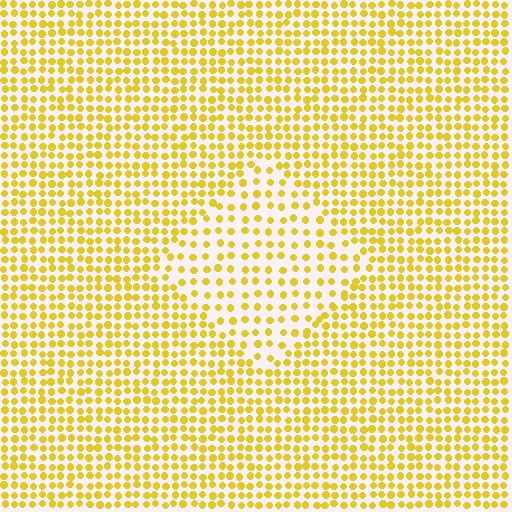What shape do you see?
I see a diamond.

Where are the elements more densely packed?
The elements are more densely packed outside the diamond boundary.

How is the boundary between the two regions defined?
The boundary is defined by a change in element density (approximately 1.8x ratio). All elements are the same color, size, and shape.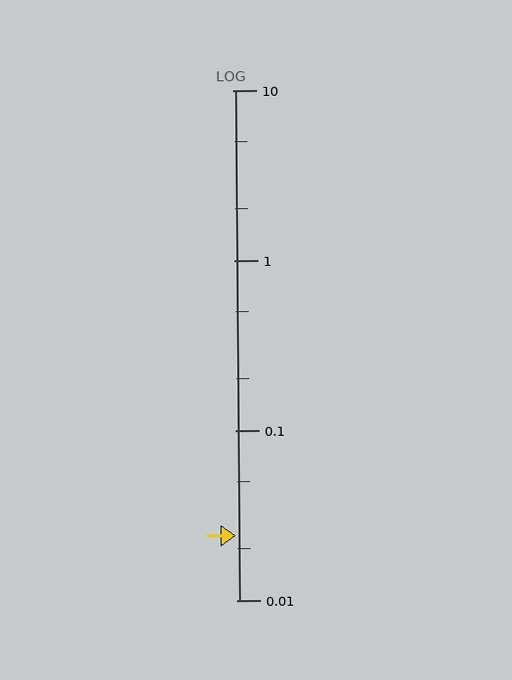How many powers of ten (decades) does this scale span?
The scale spans 3 decades, from 0.01 to 10.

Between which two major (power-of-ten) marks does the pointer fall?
The pointer is between 0.01 and 0.1.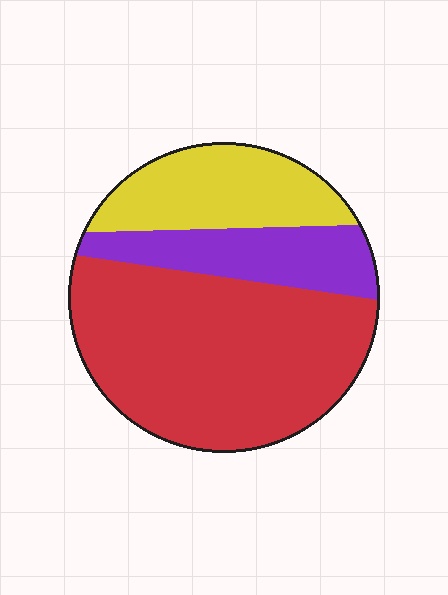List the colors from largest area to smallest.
From largest to smallest: red, yellow, purple.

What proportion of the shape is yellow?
Yellow covers roughly 25% of the shape.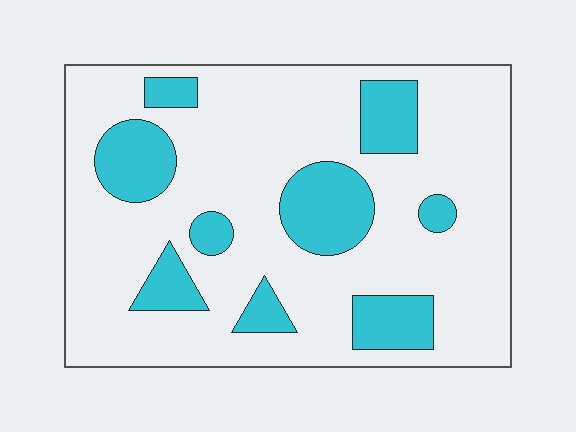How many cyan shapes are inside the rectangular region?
9.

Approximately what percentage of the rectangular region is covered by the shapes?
Approximately 25%.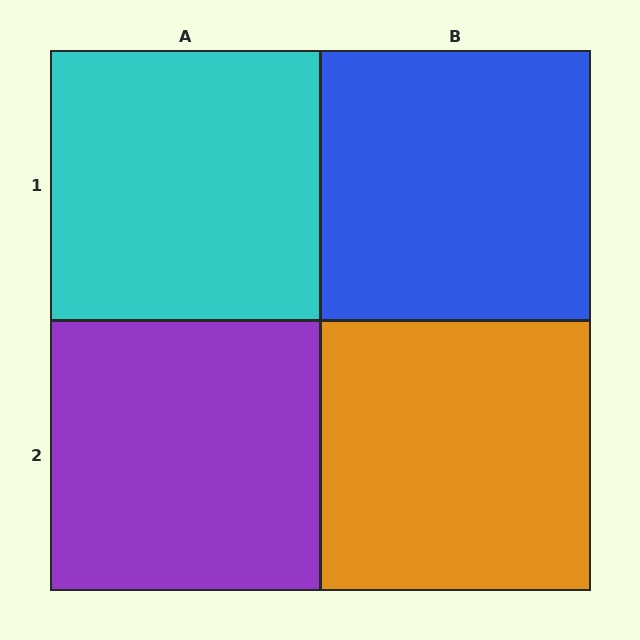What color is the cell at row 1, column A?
Cyan.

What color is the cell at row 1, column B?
Blue.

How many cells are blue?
1 cell is blue.